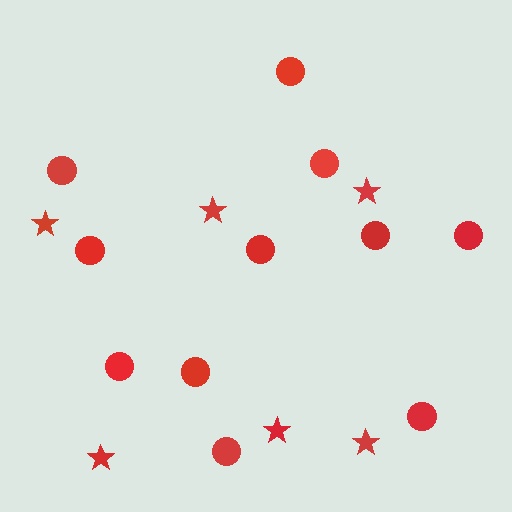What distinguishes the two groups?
There are 2 groups: one group of stars (6) and one group of circles (11).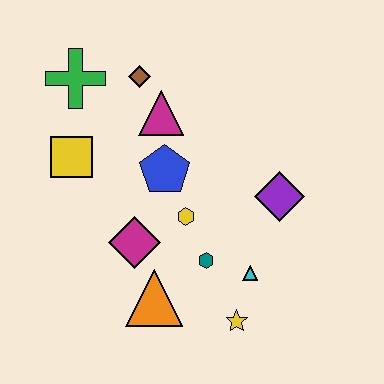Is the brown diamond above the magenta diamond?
Yes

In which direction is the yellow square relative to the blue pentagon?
The yellow square is to the left of the blue pentagon.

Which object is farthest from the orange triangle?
The green cross is farthest from the orange triangle.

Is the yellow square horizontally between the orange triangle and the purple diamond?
No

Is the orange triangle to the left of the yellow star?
Yes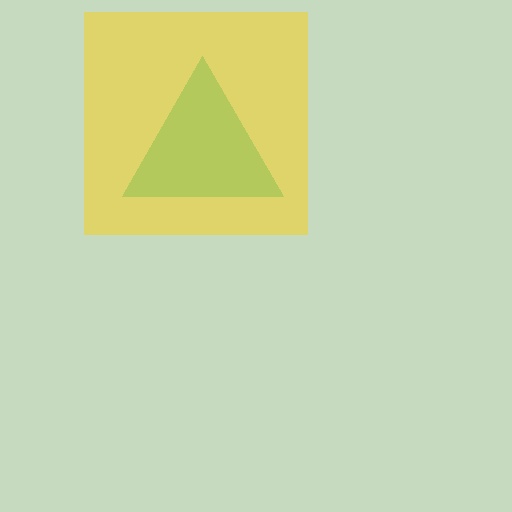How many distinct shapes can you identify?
There are 2 distinct shapes: a teal triangle, a yellow square.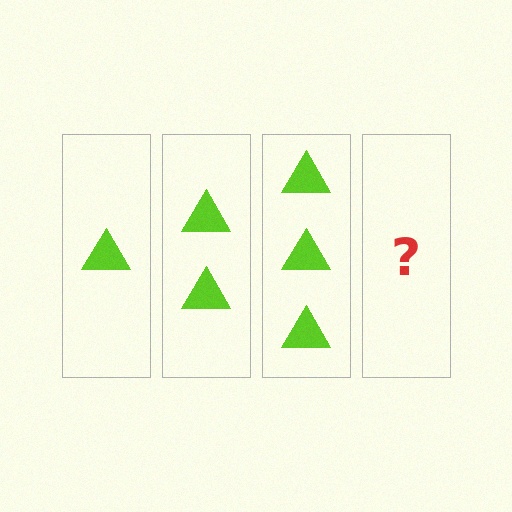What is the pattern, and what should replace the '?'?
The pattern is that each step adds one more triangle. The '?' should be 4 triangles.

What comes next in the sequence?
The next element should be 4 triangles.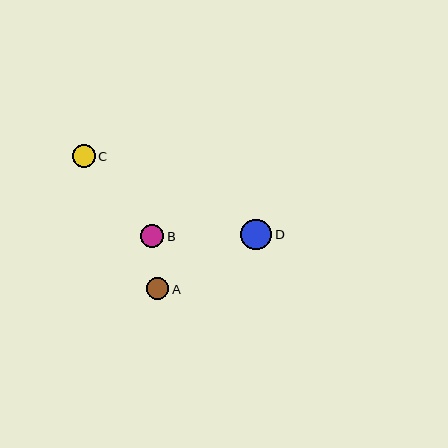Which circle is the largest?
Circle D is the largest with a size of approximately 31 pixels.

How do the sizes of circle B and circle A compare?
Circle B and circle A are approximately the same size.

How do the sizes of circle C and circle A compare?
Circle C and circle A are approximately the same size.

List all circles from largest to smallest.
From largest to smallest: D, C, B, A.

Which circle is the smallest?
Circle A is the smallest with a size of approximately 22 pixels.